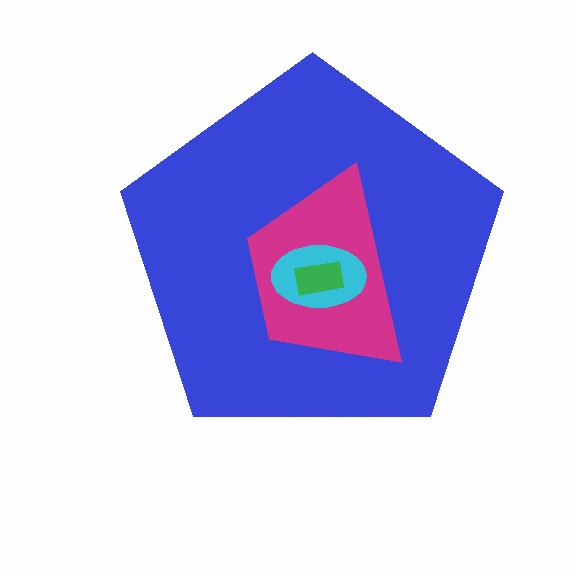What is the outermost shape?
The blue pentagon.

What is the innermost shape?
The green rectangle.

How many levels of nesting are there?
4.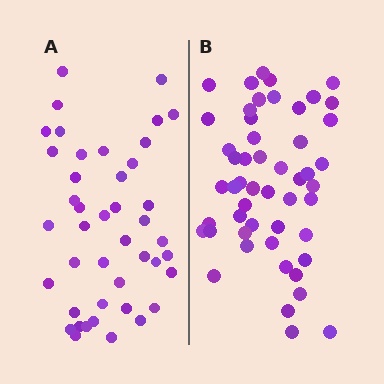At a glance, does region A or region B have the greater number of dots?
Region B (the right region) has more dots.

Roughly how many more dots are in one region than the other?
Region B has roughly 8 or so more dots than region A.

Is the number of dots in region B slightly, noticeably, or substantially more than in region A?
Region B has only slightly more — the two regions are fairly close. The ratio is roughly 1.2 to 1.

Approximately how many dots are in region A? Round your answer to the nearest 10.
About 40 dots. (The exact count is 43, which rounds to 40.)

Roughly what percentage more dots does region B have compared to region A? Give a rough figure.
About 20% more.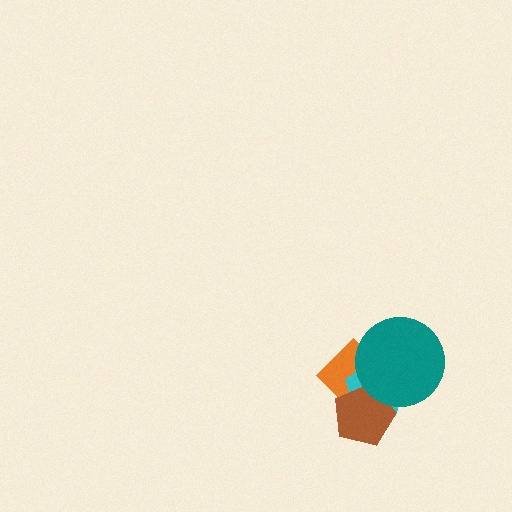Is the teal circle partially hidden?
No, no other shape covers it.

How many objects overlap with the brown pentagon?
3 objects overlap with the brown pentagon.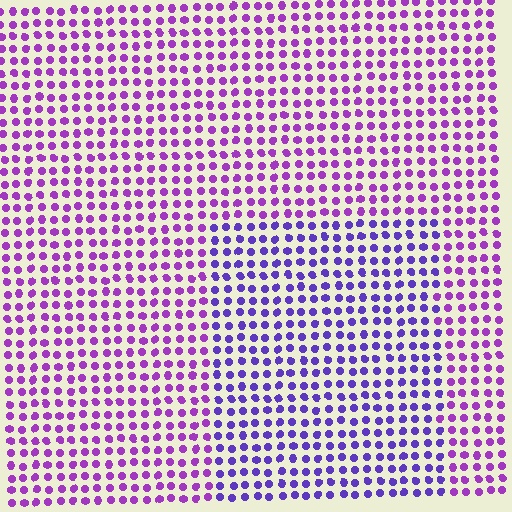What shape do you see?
I see a rectangle.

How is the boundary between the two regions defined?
The boundary is defined purely by a slight shift in hue (about 29 degrees). Spacing, size, and orientation are identical on both sides.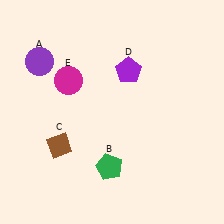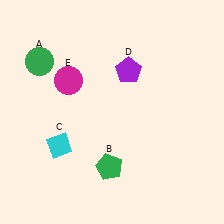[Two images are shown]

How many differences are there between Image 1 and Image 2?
There are 2 differences between the two images.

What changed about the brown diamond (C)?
In Image 1, C is brown. In Image 2, it changed to cyan.